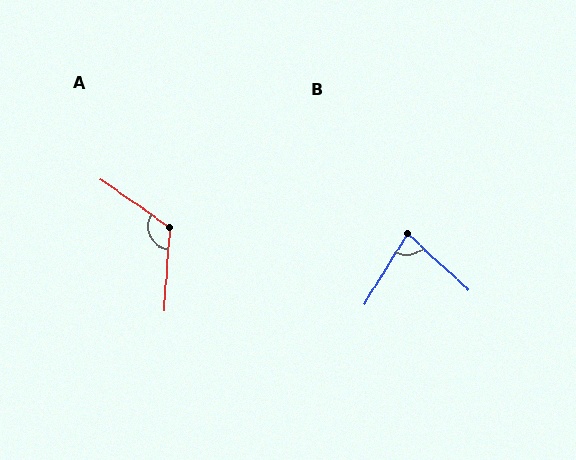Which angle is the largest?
A, at approximately 121 degrees.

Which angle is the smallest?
B, at approximately 79 degrees.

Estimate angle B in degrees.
Approximately 79 degrees.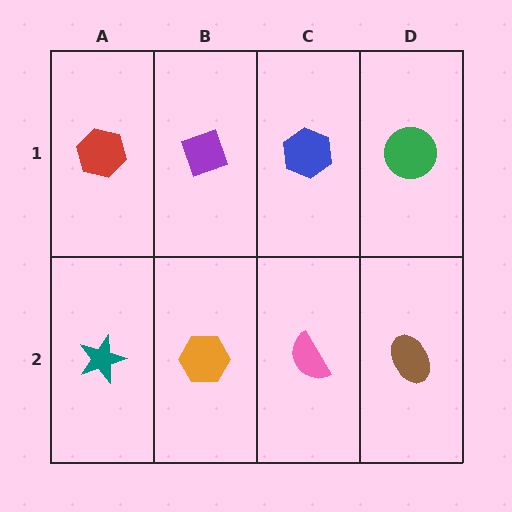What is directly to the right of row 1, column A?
A purple diamond.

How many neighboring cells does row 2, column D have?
2.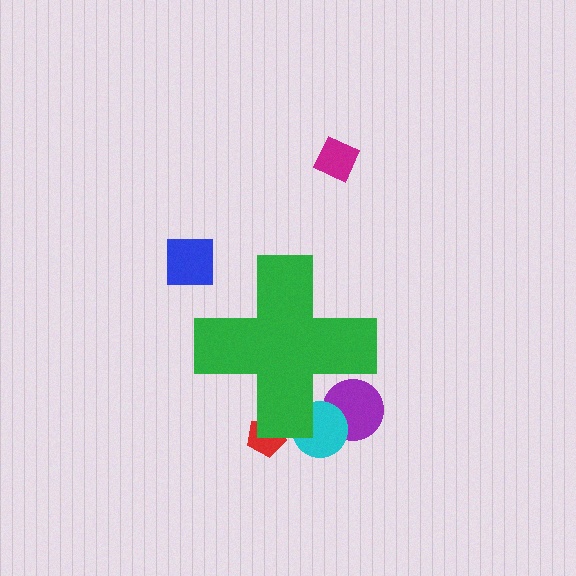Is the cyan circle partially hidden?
Yes, the cyan circle is partially hidden behind the green cross.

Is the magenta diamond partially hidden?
No, the magenta diamond is fully visible.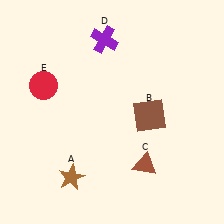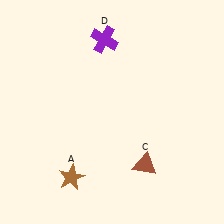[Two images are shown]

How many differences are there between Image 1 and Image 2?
There are 2 differences between the two images.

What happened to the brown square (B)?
The brown square (B) was removed in Image 2. It was in the bottom-right area of Image 1.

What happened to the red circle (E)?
The red circle (E) was removed in Image 2. It was in the top-left area of Image 1.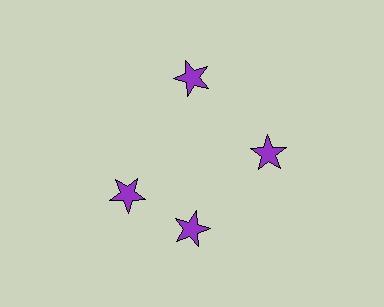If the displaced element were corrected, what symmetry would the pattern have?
It would have 4-fold rotational symmetry — the pattern would map onto itself every 90 degrees.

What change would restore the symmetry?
The symmetry would be restored by rotating it back into even spacing with its neighbors so that all 4 stars sit at equal angles and equal distance from the center.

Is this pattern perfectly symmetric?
No. The 4 purple stars are arranged in a ring, but one element near the 9 o'clock position is rotated out of alignment along the ring, breaking the 4-fold rotational symmetry.